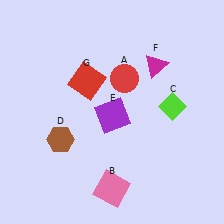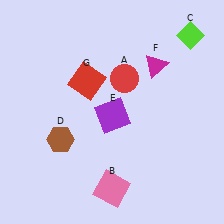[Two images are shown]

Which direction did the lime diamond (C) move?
The lime diamond (C) moved up.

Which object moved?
The lime diamond (C) moved up.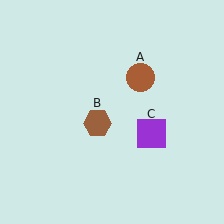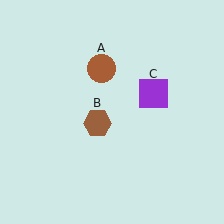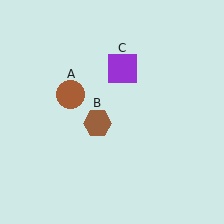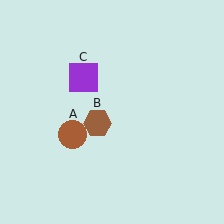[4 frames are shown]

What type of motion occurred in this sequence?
The brown circle (object A), purple square (object C) rotated counterclockwise around the center of the scene.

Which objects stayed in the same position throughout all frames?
Brown hexagon (object B) remained stationary.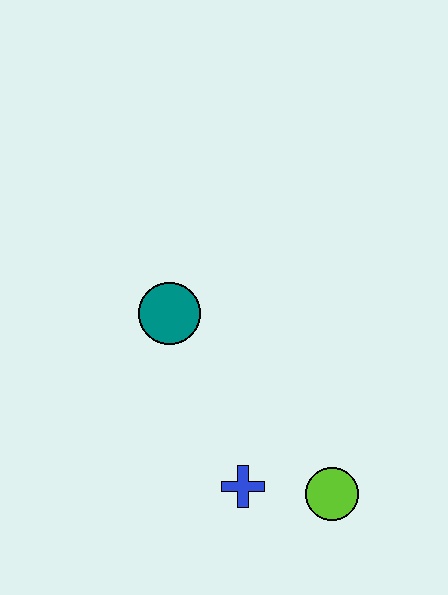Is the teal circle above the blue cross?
Yes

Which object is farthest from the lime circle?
The teal circle is farthest from the lime circle.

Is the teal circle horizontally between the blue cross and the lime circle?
No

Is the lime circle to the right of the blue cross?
Yes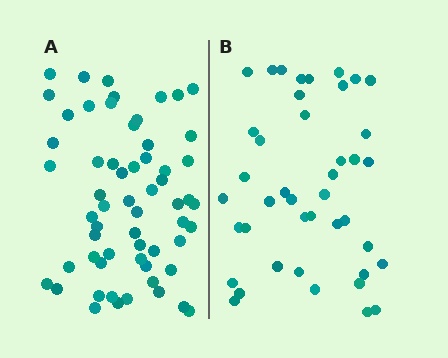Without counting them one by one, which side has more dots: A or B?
Region A (the left region) has more dots.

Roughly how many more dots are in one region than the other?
Region A has approximately 20 more dots than region B.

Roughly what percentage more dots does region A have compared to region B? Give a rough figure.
About 45% more.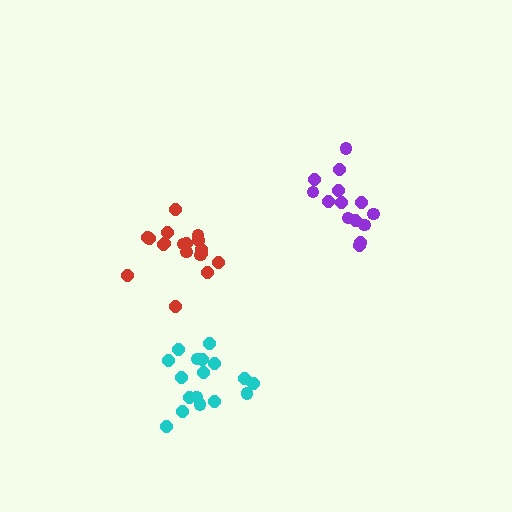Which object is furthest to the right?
The purple cluster is rightmost.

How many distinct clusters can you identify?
There are 3 distinct clusters.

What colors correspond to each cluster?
The clusters are colored: red, cyan, purple.